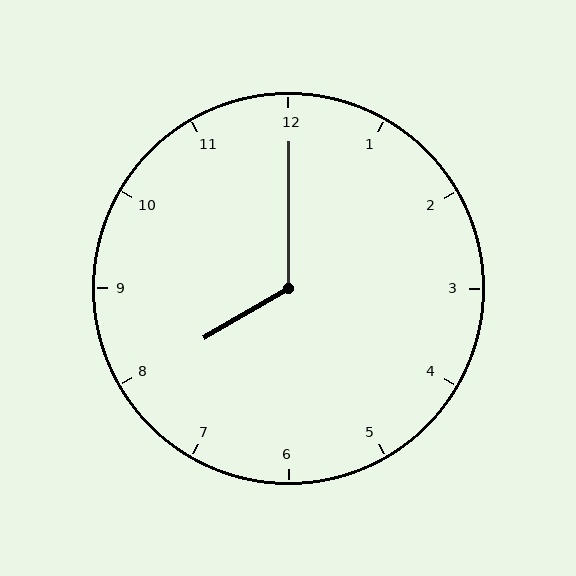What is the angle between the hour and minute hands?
Approximately 120 degrees.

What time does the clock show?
8:00.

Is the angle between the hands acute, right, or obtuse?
It is obtuse.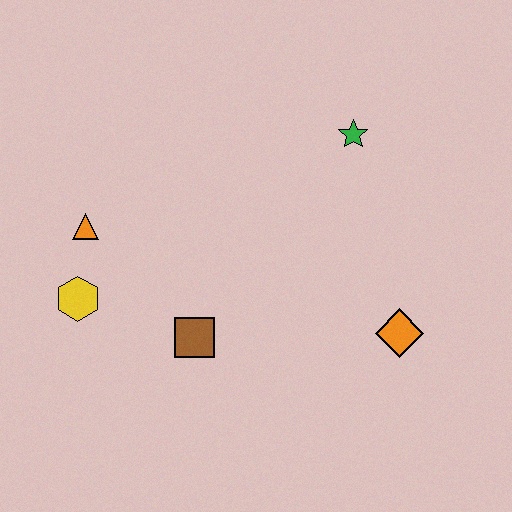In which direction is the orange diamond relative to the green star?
The orange diamond is below the green star.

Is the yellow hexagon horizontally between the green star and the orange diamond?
No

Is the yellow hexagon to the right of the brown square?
No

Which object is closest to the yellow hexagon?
The orange triangle is closest to the yellow hexagon.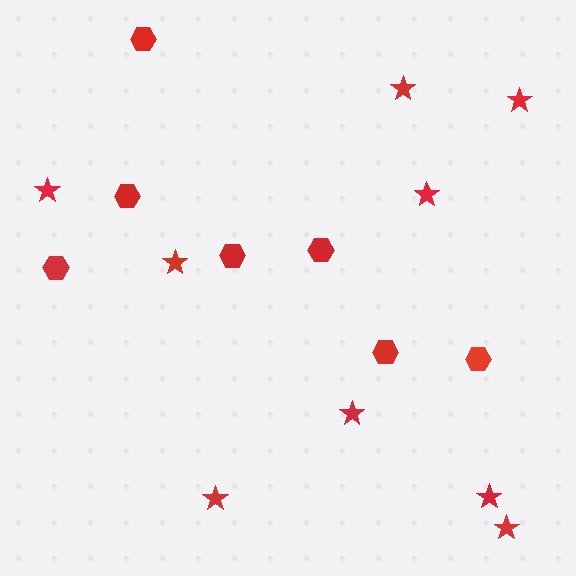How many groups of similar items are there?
There are 2 groups: one group of hexagons (7) and one group of stars (9).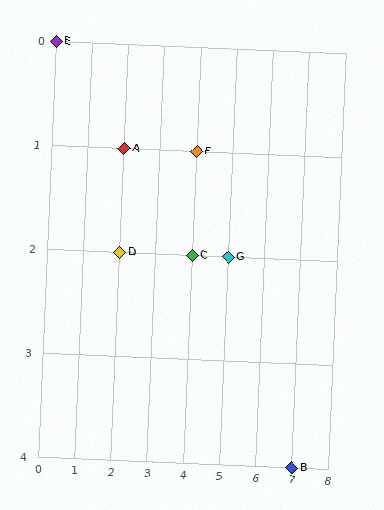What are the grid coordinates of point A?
Point A is at grid coordinates (2, 1).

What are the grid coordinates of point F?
Point F is at grid coordinates (4, 1).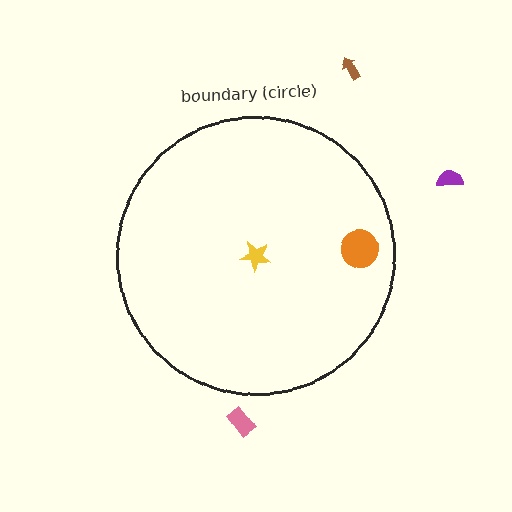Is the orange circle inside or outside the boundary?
Inside.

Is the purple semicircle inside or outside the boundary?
Outside.